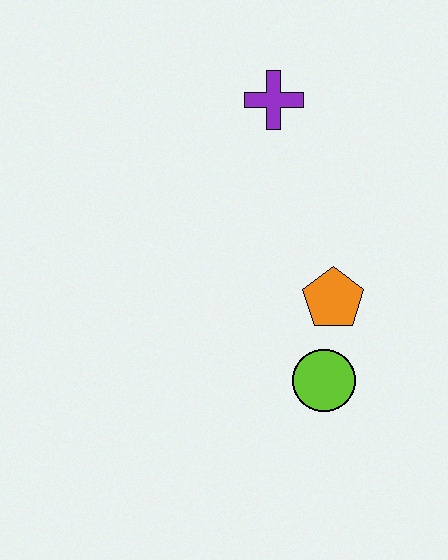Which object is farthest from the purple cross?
The lime circle is farthest from the purple cross.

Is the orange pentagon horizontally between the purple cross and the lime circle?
No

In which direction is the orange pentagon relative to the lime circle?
The orange pentagon is above the lime circle.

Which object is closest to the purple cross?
The orange pentagon is closest to the purple cross.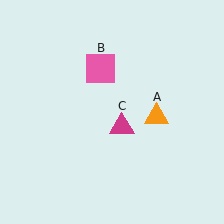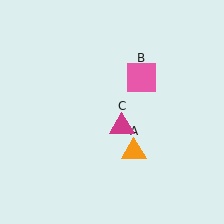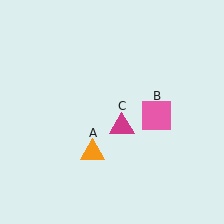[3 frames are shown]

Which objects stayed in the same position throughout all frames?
Magenta triangle (object C) remained stationary.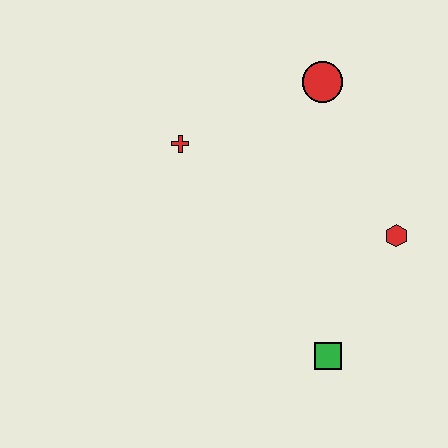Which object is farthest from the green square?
The red circle is farthest from the green square.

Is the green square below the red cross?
Yes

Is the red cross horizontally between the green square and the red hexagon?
No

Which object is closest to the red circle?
The red cross is closest to the red circle.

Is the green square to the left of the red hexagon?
Yes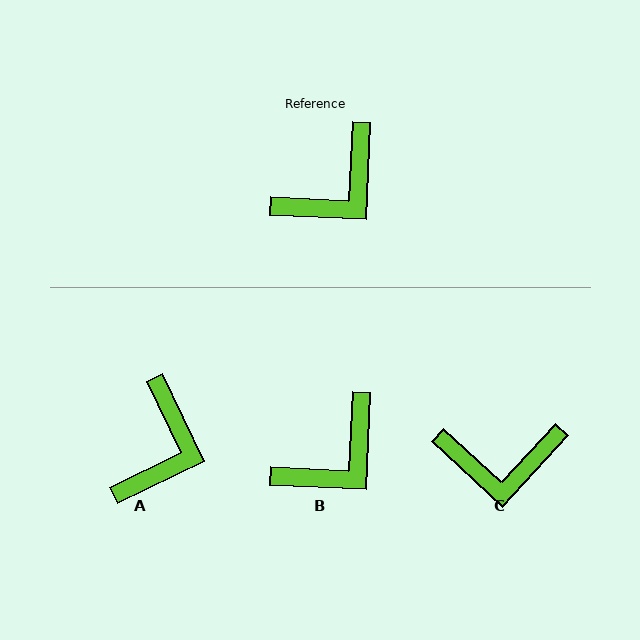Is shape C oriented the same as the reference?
No, it is off by about 40 degrees.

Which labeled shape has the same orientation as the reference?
B.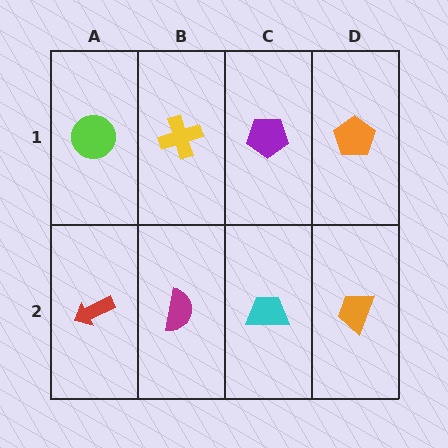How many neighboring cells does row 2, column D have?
2.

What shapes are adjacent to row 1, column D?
An orange trapezoid (row 2, column D), a purple pentagon (row 1, column C).